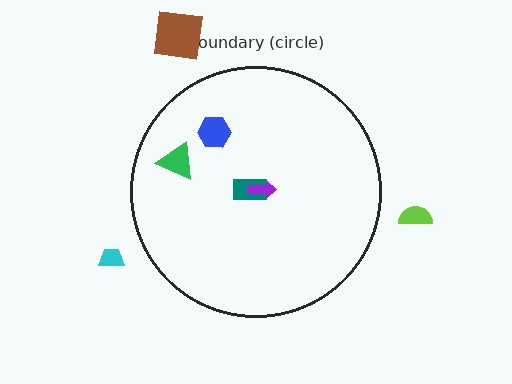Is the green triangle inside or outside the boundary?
Inside.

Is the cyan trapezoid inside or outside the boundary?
Outside.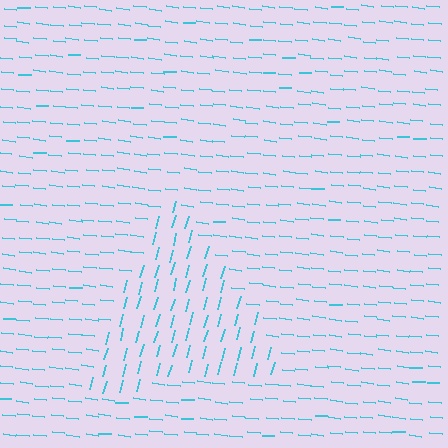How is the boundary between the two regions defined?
The boundary is defined purely by a change in line orientation (approximately 80 degrees difference). All lines are the same color and thickness.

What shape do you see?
I see a triangle.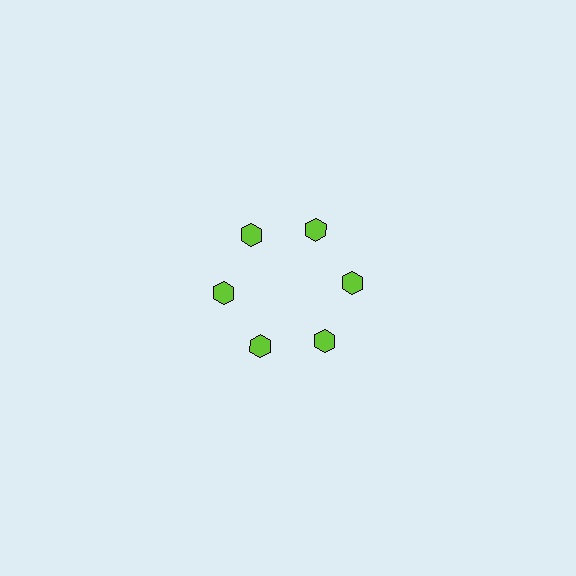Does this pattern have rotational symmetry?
Yes, this pattern has 6-fold rotational symmetry. It looks the same after rotating 60 degrees around the center.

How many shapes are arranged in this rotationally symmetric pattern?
There are 6 shapes, arranged in 6 groups of 1.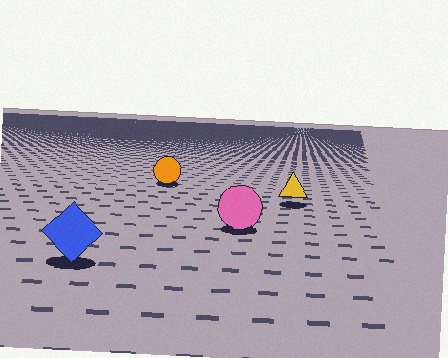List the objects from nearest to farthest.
From nearest to farthest: the blue diamond, the pink circle, the yellow triangle, the orange circle.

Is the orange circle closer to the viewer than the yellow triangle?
No. The yellow triangle is closer — you can tell from the texture gradient: the ground texture is coarser near it.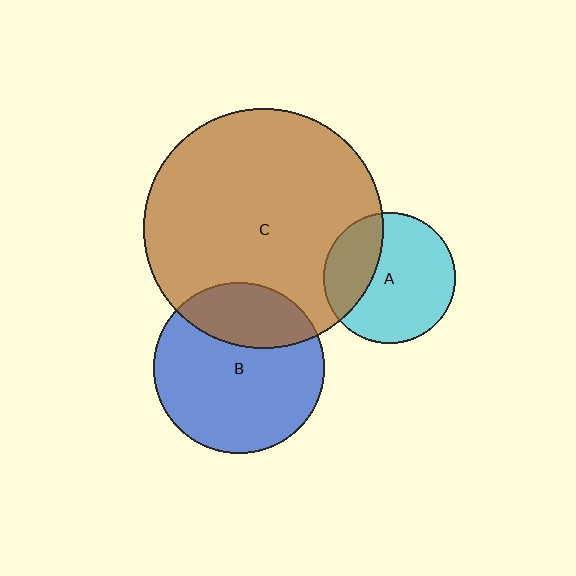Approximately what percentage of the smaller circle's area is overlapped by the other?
Approximately 30%.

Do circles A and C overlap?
Yes.